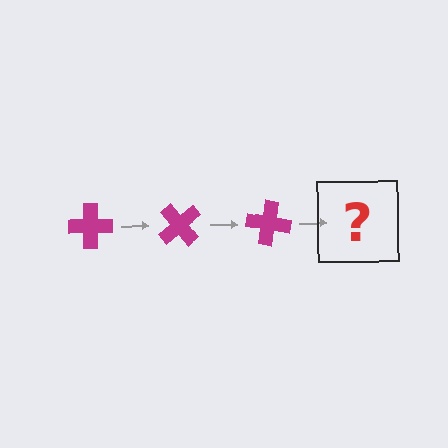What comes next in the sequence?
The next element should be a magenta cross rotated 150 degrees.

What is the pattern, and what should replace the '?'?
The pattern is that the cross rotates 50 degrees each step. The '?' should be a magenta cross rotated 150 degrees.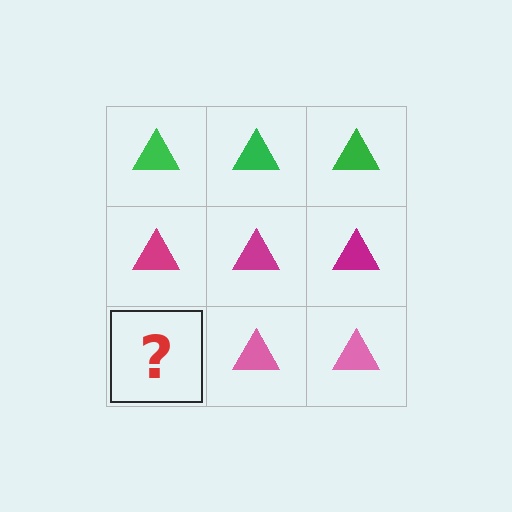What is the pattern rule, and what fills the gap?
The rule is that each row has a consistent color. The gap should be filled with a pink triangle.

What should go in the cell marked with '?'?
The missing cell should contain a pink triangle.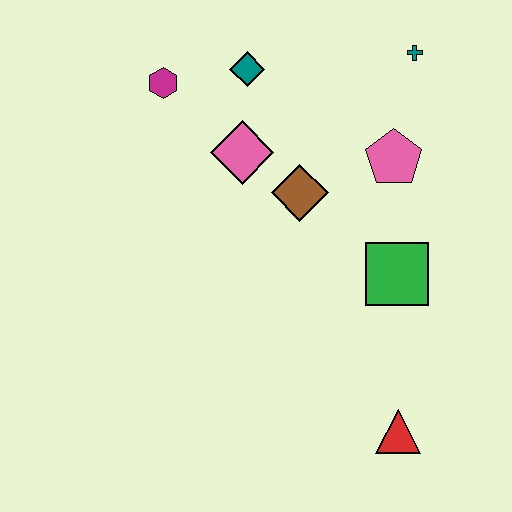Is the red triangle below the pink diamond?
Yes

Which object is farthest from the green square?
The magenta hexagon is farthest from the green square.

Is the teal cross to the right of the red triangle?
Yes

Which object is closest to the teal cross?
The pink pentagon is closest to the teal cross.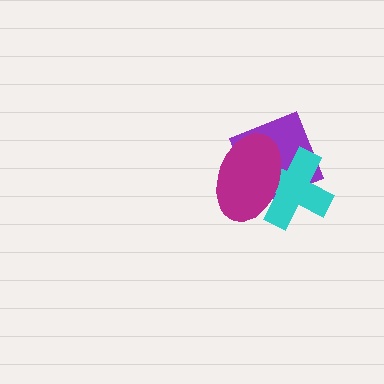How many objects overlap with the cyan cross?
2 objects overlap with the cyan cross.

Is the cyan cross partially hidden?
Yes, it is partially covered by another shape.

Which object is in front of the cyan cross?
The magenta ellipse is in front of the cyan cross.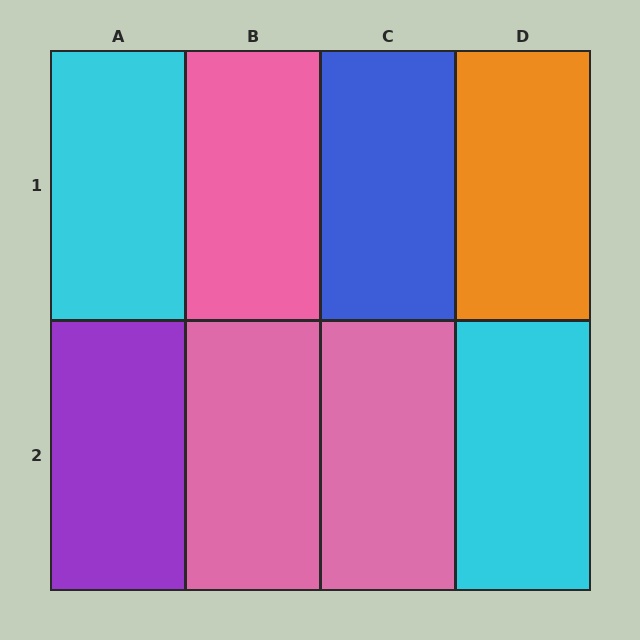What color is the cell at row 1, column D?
Orange.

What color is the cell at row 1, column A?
Cyan.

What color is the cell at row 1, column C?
Blue.